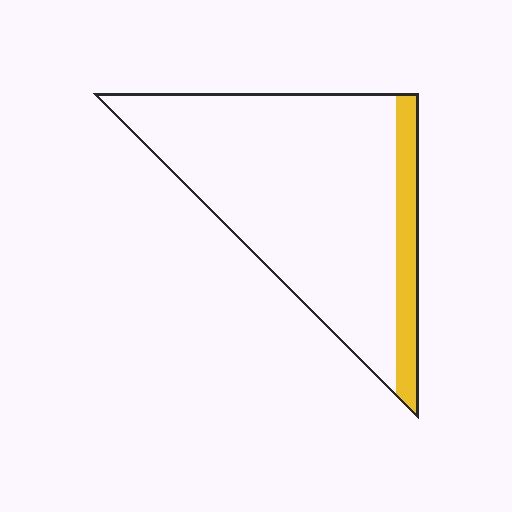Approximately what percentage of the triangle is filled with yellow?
Approximately 15%.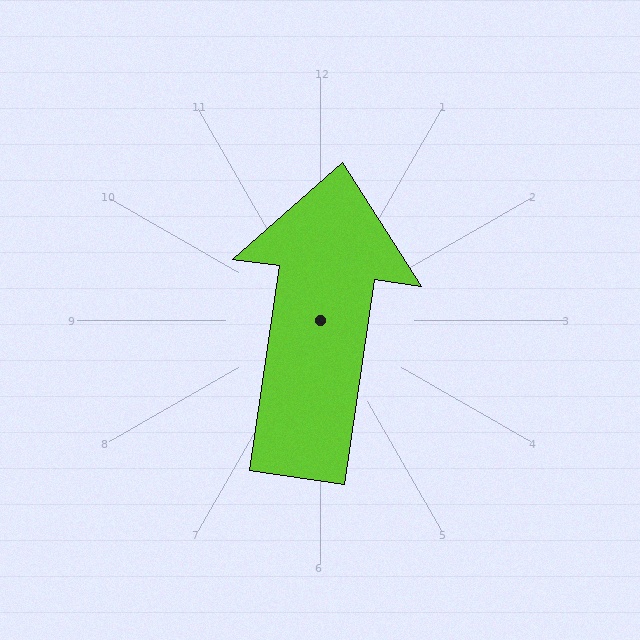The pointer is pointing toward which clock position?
Roughly 12 o'clock.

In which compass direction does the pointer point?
North.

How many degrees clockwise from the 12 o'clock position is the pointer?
Approximately 8 degrees.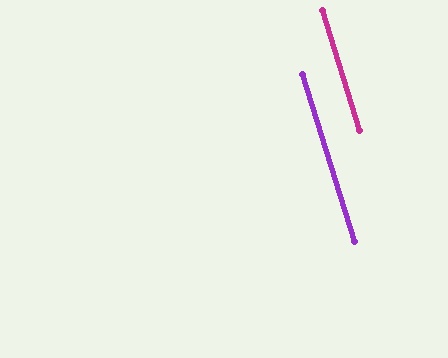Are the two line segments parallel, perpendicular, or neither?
Parallel — their directions differ by only 0.1°.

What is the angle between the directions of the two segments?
Approximately 0 degrees.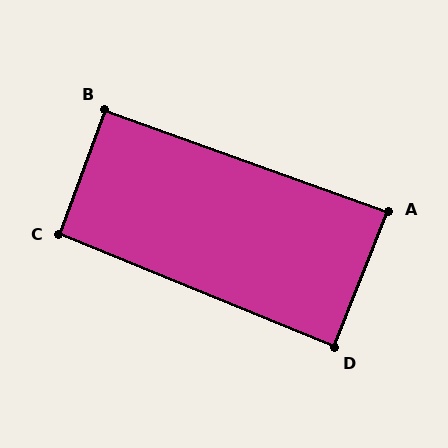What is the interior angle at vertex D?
Approximately 90 degrees (approximately right).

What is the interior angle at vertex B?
Approximately 90 degrees (approximately right).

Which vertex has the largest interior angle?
C, at approximately 92 degrees.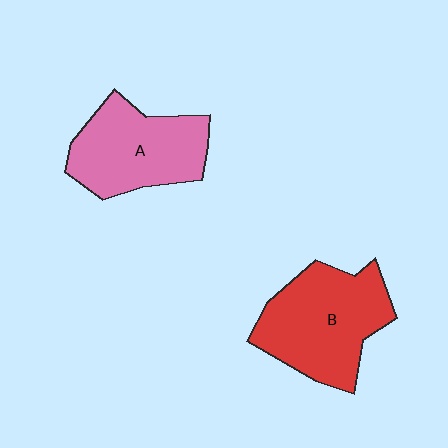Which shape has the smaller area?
Shape A (pink).